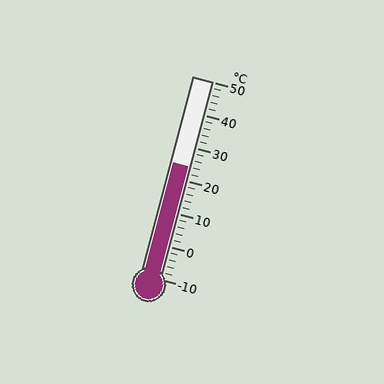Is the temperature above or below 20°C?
The temperature is above 20°C.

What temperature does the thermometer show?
The thermometer shows approximately 24°C.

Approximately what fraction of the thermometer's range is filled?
The thermometer is filled to approximately 55% of its range.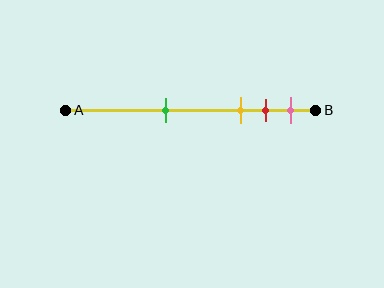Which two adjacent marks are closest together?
The red and pink marks are the closest adjacent pair.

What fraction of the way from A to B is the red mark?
The red mark is approximately 80% (0.8) of the way from A to B.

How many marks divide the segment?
There are 4 marks dividing the segment.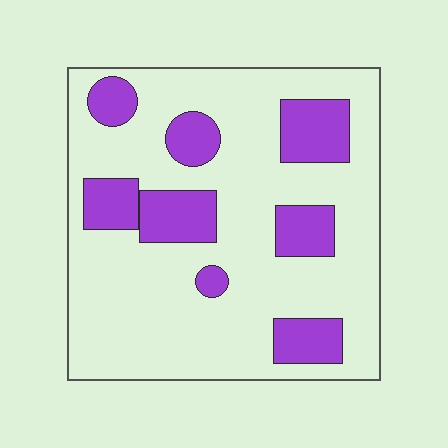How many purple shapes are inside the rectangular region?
8.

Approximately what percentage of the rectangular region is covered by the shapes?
Approximately 25%.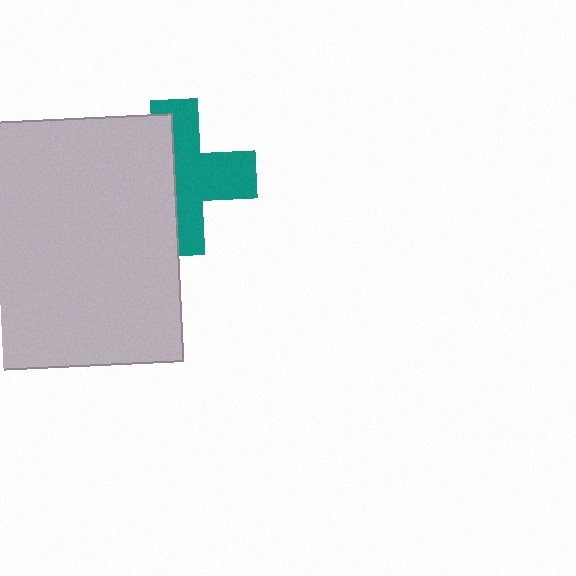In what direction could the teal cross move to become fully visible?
The teal cross could move right. That would shift it out from behind the light gray square entirely.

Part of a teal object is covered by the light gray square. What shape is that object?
It is a cross.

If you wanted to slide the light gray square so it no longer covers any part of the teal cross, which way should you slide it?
Slide it left — that is the most direct way to separate the two shapes.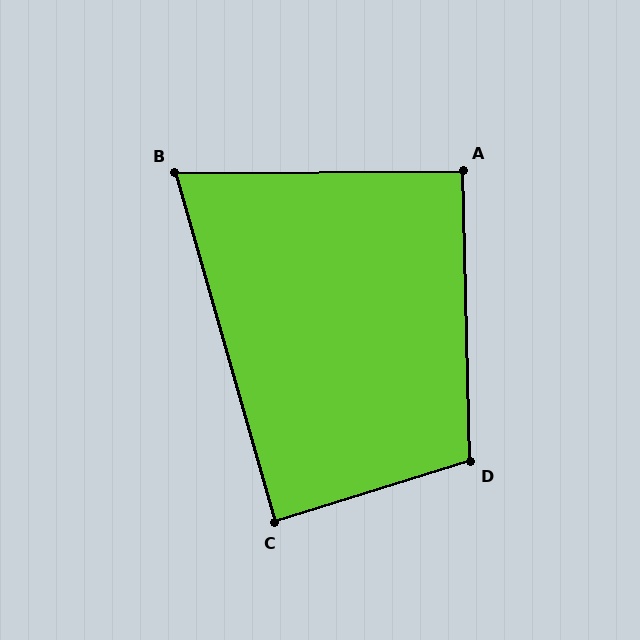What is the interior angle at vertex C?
Approximately 89 degrees (approximately right).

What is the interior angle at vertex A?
Approximately 91 degrees (approximately right).